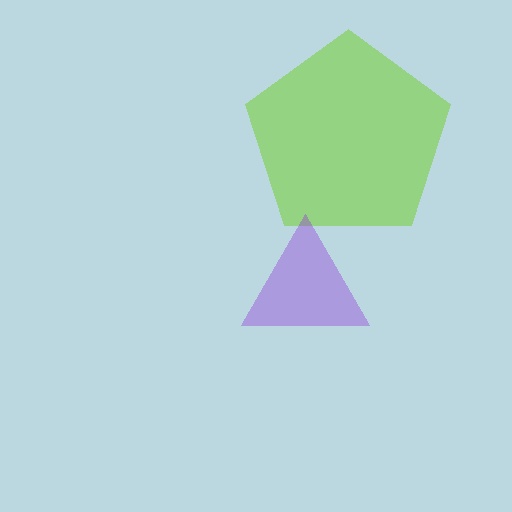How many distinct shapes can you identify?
There are 2 distinct shapes: a lime pentagon, a purple triangle.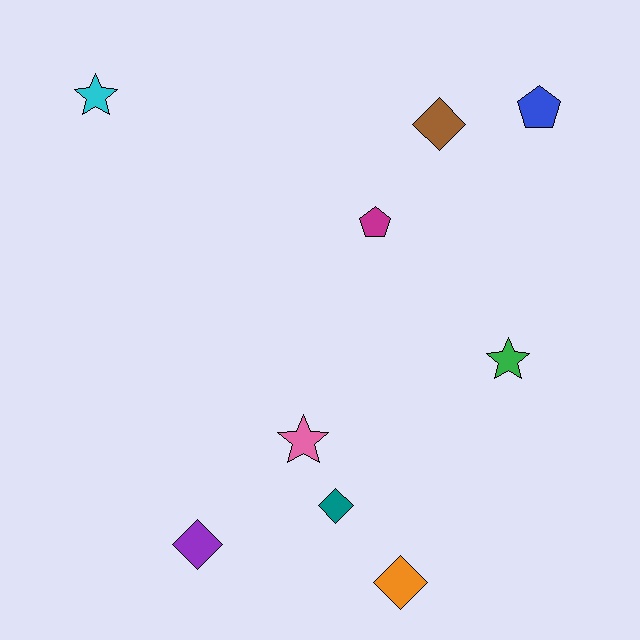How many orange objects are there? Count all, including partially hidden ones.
There is 1 orange object.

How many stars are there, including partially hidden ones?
There are 3 stars.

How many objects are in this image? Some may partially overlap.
There are 9 objects.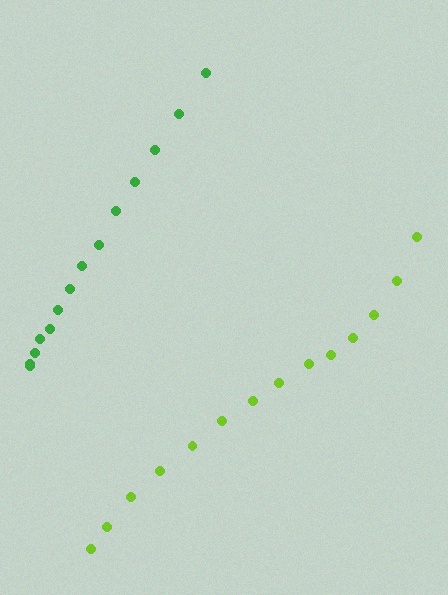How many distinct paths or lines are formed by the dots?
There are 2 distinct paths.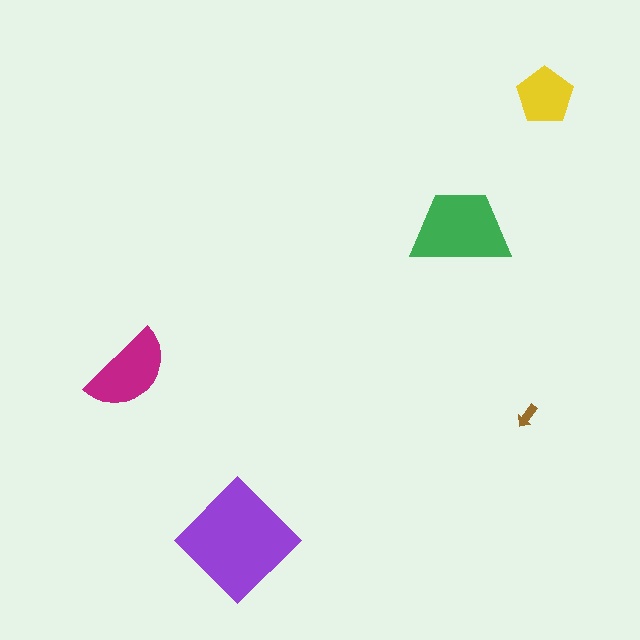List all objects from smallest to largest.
The brown arrow, the yellow pentagon, the magenta semicircle, the green trapezoid, the purple diamond.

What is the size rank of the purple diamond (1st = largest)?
1st.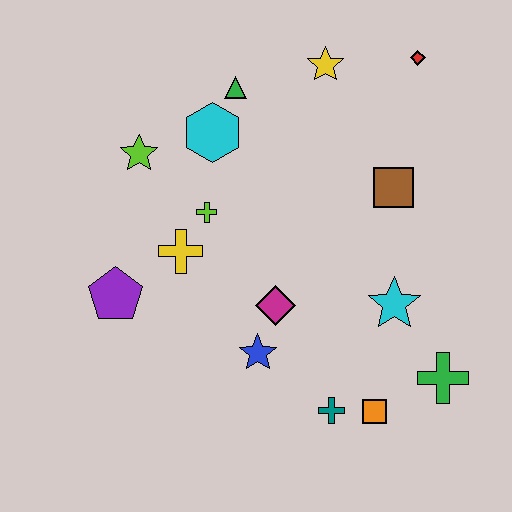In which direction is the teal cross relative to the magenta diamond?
The teal cross is below the magenta diamond.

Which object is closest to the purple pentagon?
The yellow cross is closest to the purple pentagon.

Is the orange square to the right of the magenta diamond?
Yes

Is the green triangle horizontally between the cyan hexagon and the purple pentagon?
No